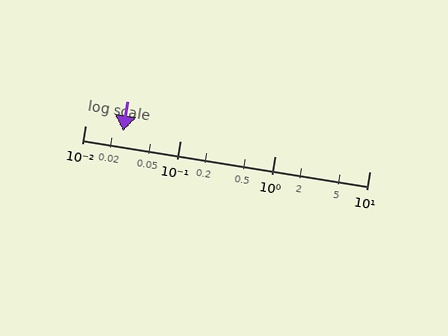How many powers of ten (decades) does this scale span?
The scale spans 3 decades, from 0.01 to 10.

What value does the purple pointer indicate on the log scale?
The pointer indicates approximately 0.025.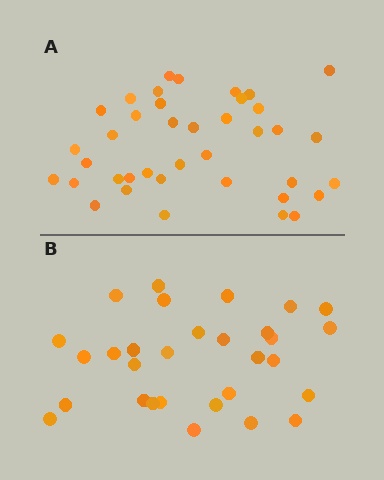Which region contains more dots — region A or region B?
Region A (the top region) has more dots.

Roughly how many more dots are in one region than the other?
Region A has roughly 8 or so more dots than region B.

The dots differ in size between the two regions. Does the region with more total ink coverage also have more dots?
No. Region B has more total ink coverage because its dots are larger, but region A actually contains more individual dots. Total area can be misleading — the number of items is what matters here.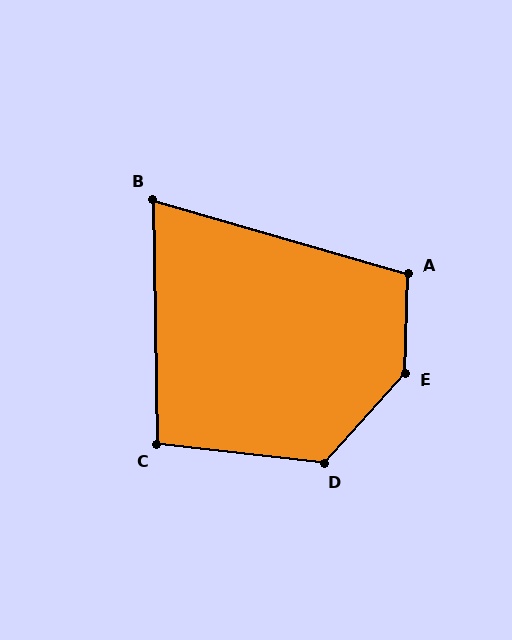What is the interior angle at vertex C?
Approximately 98 degrees (obtuse).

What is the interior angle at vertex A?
Approximately 105 degrees (obtuse).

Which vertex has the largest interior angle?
E, at approximately 139 degrees.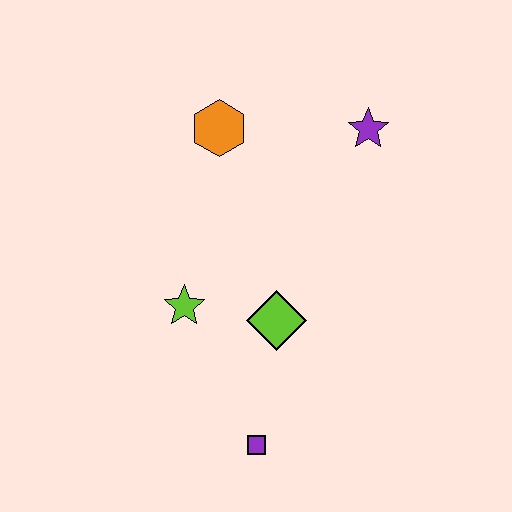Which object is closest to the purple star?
The orange hexagon is closest to the purple star.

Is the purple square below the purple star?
Yes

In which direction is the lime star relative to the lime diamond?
The lime star is to the left of the lime diamond.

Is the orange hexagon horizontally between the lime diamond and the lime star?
Yes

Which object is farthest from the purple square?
The purple star is farthest from the purple square.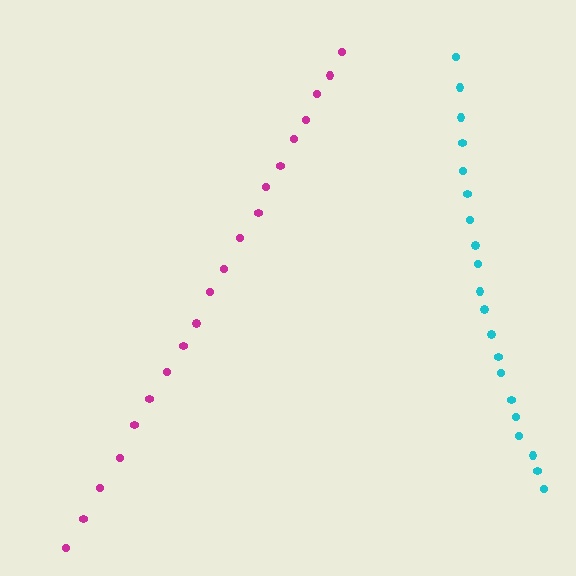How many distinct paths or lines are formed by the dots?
There are 2 distinct paths.